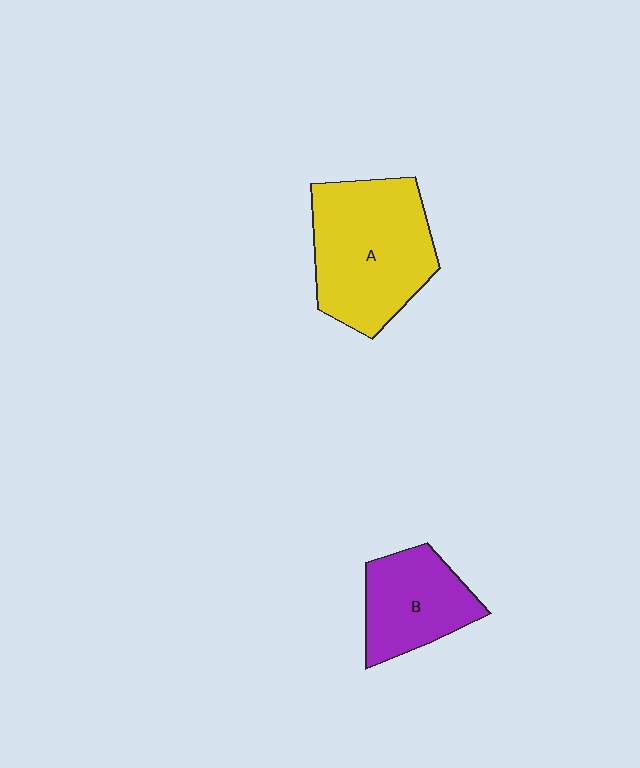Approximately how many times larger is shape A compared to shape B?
Approximately 1.6 times.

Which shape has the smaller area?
Shape B (purple).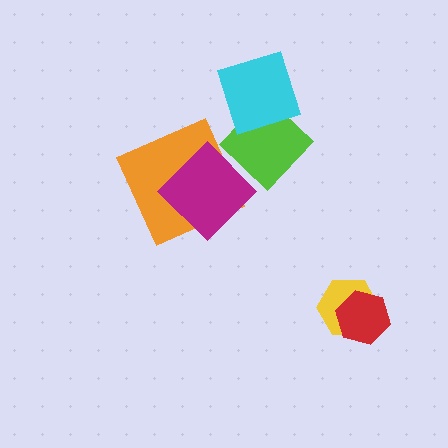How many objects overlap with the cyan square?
1 object overlaps with the cyan square.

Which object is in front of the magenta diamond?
The lime diamond is in front of the magenta diamond.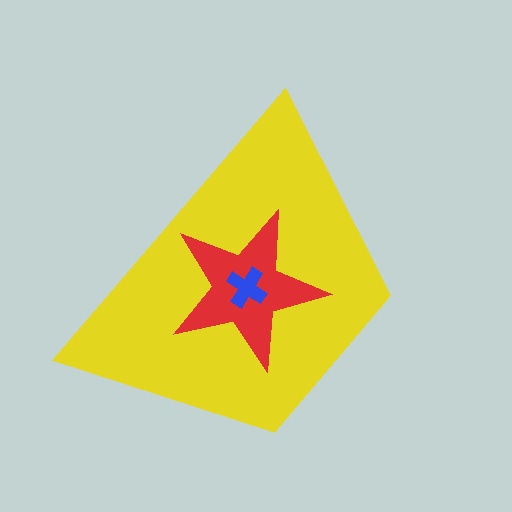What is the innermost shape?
The blue cross.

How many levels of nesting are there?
3.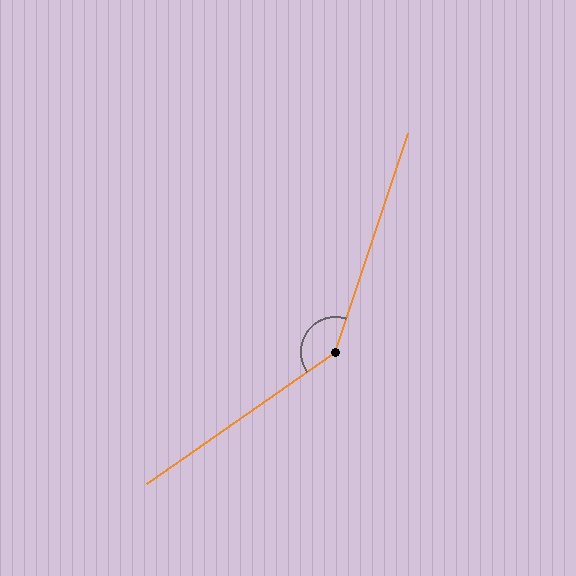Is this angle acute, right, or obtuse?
It is obtuse.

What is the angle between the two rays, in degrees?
Approximately 144 degrees.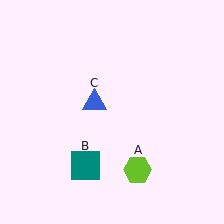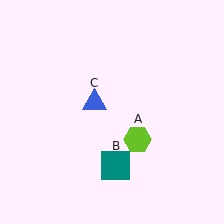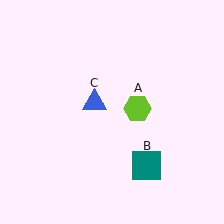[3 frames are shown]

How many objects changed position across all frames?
2 objects changed position: lime hexagon (object A), teal square (object B).